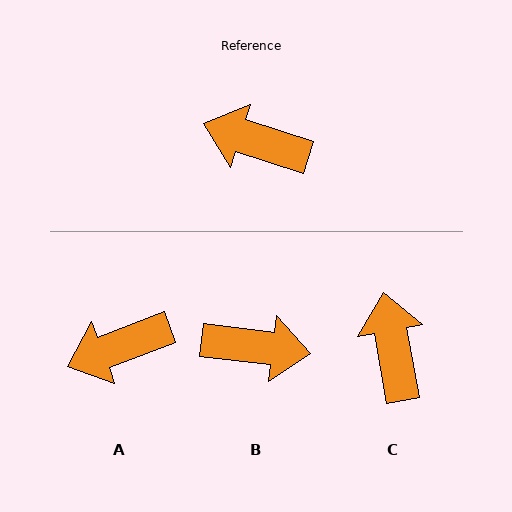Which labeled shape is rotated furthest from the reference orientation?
B, about 169 degrees away.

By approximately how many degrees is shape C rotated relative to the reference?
Approximately 62 degrees clockwise.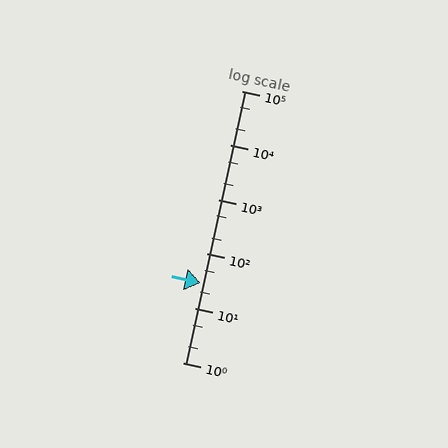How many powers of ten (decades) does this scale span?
The scale spans 5 decades, from 1 to 100000.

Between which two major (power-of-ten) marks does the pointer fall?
The pointer is between 10 and 100.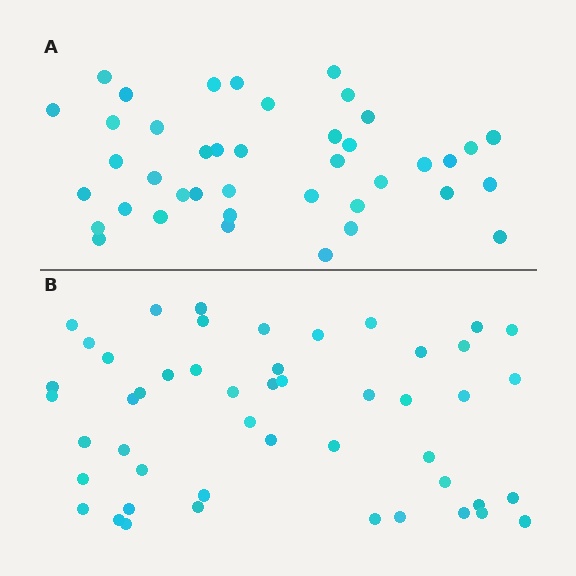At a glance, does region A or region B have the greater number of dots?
Region B (the bottom region) has more dots.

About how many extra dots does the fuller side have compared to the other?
Region B has roughly 8 or so more dots than region A.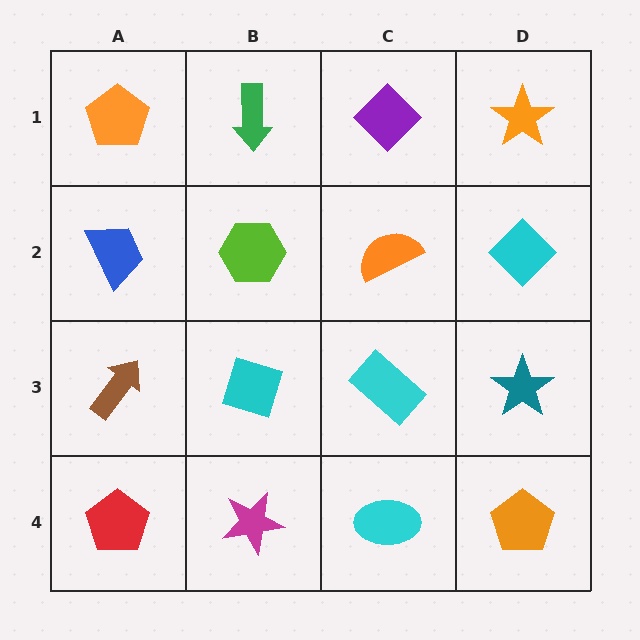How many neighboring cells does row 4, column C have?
3.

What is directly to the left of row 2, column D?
An orange semicircle.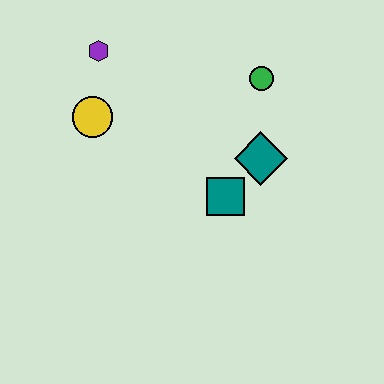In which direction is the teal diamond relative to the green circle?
The teal diamond is below the green circle.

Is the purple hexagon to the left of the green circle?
Yes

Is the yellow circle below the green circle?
Yes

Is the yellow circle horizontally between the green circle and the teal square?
No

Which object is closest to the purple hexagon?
The yellow circle is closest to the purple hexagon.